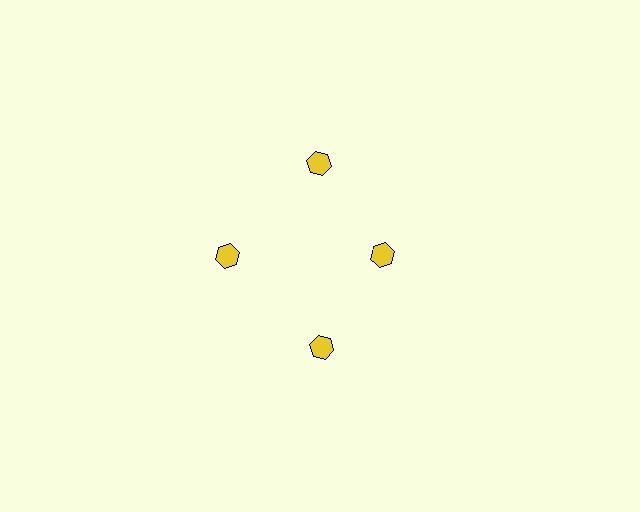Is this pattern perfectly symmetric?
No. The 4 yellow hexagons are arranged in a ring, but one element near the 3 o'clock position is pulled inward toward the center, breaking the 4-fold rotational symmetry.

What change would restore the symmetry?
The symmetry would be restored by moving it outward, back onto the ring so that all 4 hexagons sit at equal angles and equal distance from the center.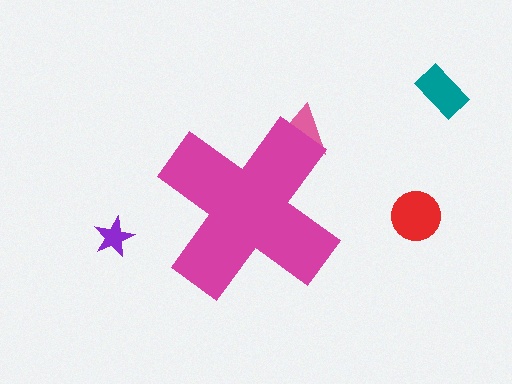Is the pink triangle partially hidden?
Yes, the pink triangle is partially hidden behind the magenta cross.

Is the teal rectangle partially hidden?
No, the teal rectangle is fully visible.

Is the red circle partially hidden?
No, the red circle is fully visible.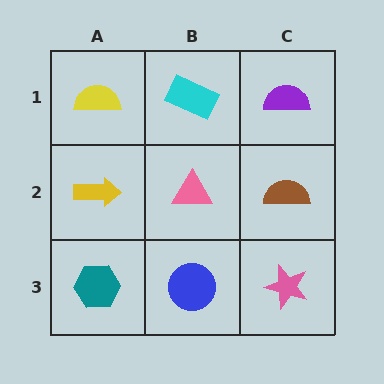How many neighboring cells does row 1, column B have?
3.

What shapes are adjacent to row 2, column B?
A cyan rectangle (row 1, column B), a blue circle (row 3, column B), a yellow arrow (row 2, column A), a brown semicircle (row 2, column C).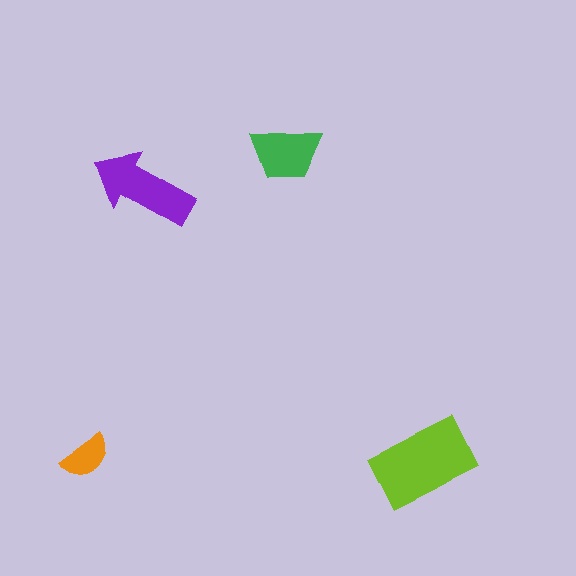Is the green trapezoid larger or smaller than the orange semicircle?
Larger.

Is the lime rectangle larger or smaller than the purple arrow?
Larger.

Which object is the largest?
The lime rectangle.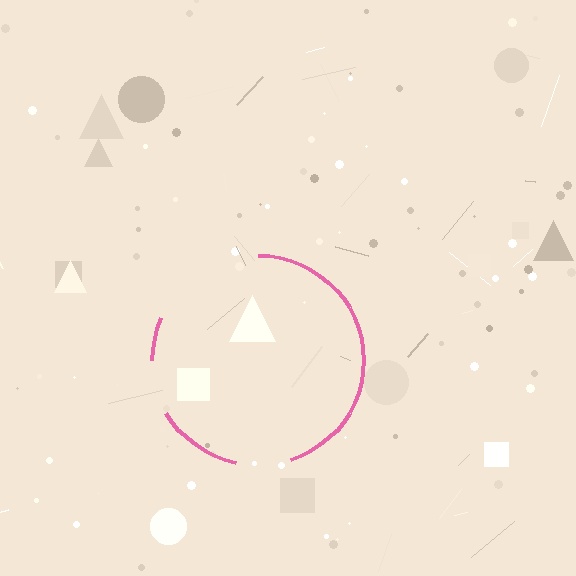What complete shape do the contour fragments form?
The contour fragments form a circle.